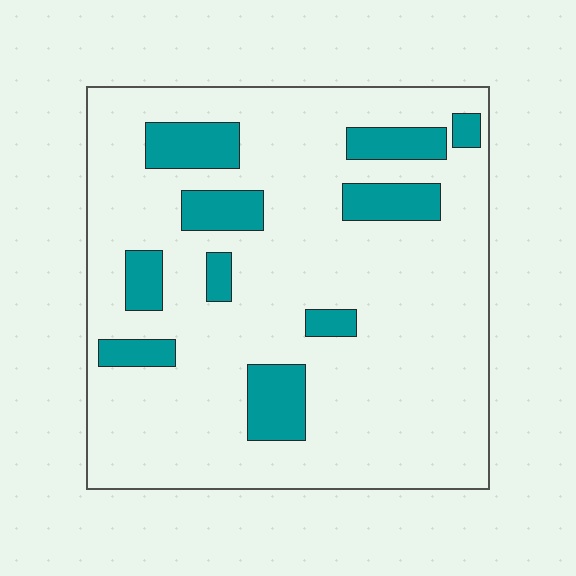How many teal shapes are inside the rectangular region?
10.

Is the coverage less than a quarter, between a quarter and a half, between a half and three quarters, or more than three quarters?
Less than a quarter.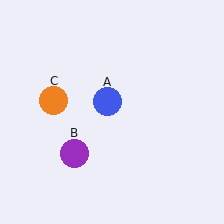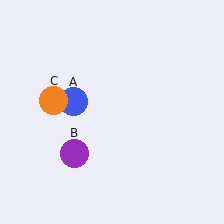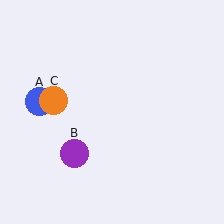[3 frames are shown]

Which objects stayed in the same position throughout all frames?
Purple circle (object B) and orange circle (object C) remained stationary.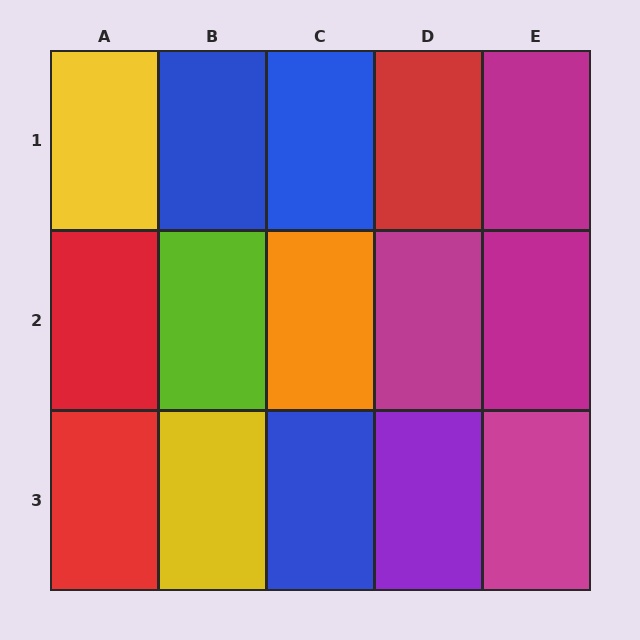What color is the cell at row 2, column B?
Lime.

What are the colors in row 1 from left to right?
Yellow, blue, blue, red, magenta.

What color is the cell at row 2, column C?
Orange.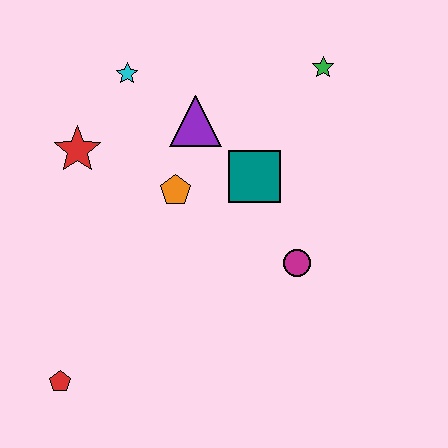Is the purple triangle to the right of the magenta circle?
No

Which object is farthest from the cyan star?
The red pentagon is farthest from the cyan star.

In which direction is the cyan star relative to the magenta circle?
The cyan star is above the magenta circle.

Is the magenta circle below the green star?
Yes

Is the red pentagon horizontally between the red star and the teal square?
No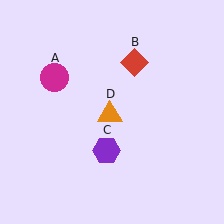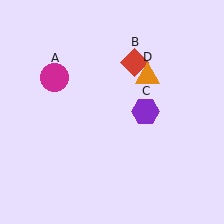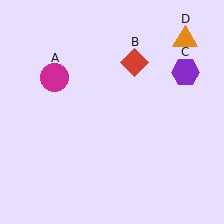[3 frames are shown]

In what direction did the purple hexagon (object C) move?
The purple hexagon (object C) moved up and to the right.